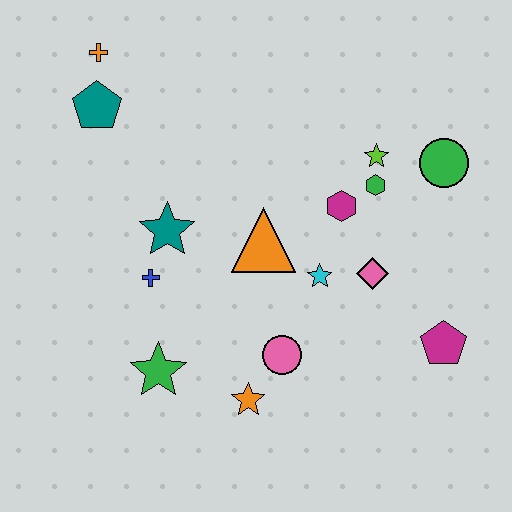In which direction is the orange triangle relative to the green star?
The orange triangle is above the green star.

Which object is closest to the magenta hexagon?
The green hexagon is closest to the magenta hexagon.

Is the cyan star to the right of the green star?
Yes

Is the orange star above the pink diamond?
No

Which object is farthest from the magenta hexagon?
The orange cross is farthest from the magenta hexagon.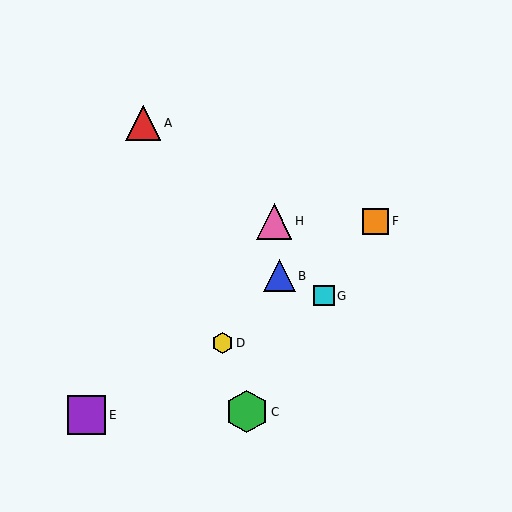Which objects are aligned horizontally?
Objects F, H are aligned horizontally.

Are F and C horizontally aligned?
No, F is at y≈222 and C is at y≈412.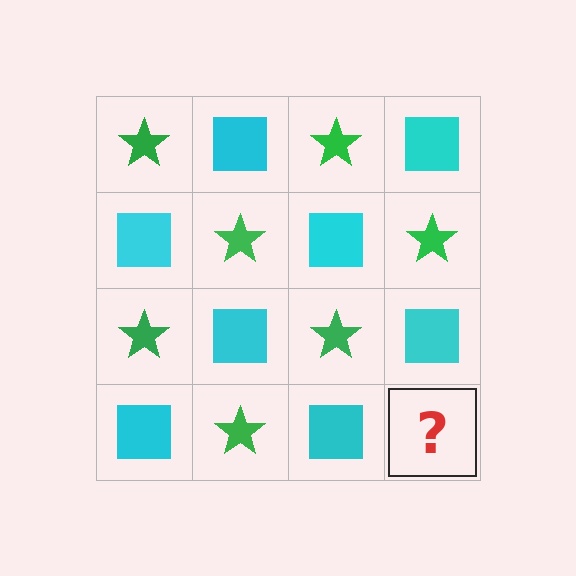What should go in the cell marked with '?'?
The missing cell should contain a green star.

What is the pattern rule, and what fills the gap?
The rule is that it alternates green star and cyan square in a checkerboard pattern. The gap should be filled with a green star.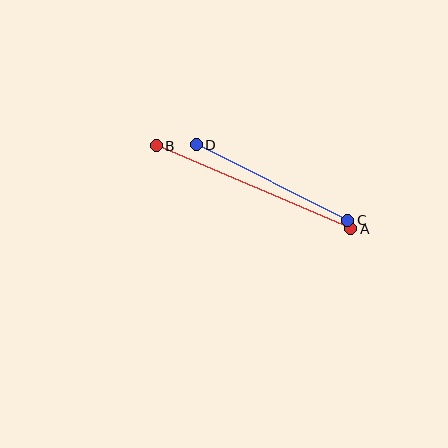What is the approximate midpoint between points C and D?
The midpoint is at approximately (272, 182) pixels.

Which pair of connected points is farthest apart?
Points A and B are farthest apart.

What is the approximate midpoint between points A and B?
The midpoint is at approximately (253, 187) pixels.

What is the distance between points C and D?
The distance is approximately 170 pixels.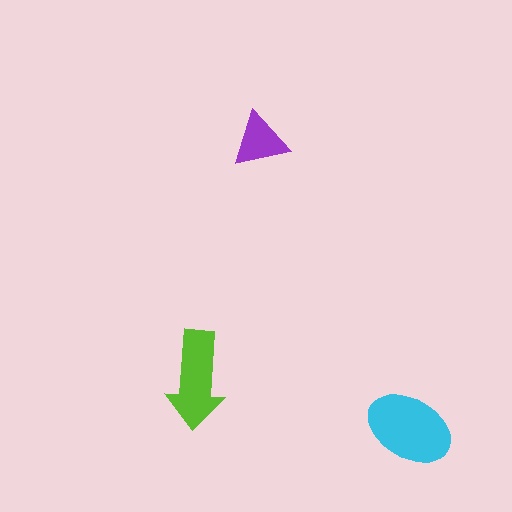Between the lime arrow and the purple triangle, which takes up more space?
The lime arrow.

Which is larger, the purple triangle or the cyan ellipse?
The cyan ellipse.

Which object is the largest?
The cyan ellipse.